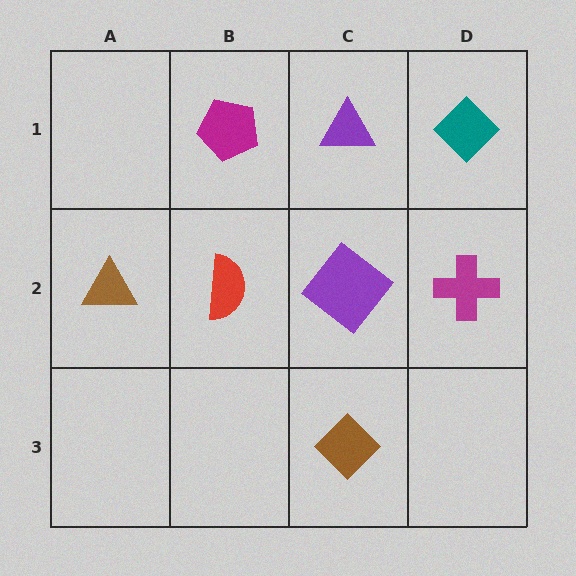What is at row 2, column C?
A purple diamond.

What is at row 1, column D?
A teal diamond.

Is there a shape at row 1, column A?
No, that cell is empty.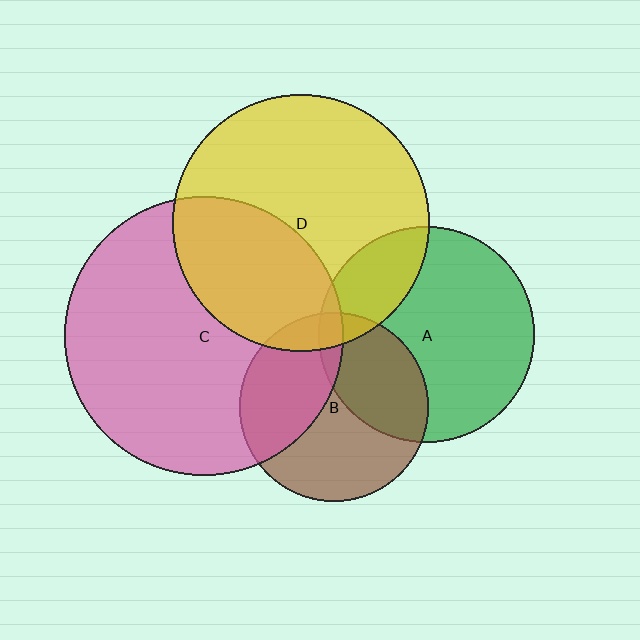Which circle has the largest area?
Circle C (pink).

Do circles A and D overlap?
Yes.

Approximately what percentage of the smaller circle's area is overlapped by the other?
Approximately 20%.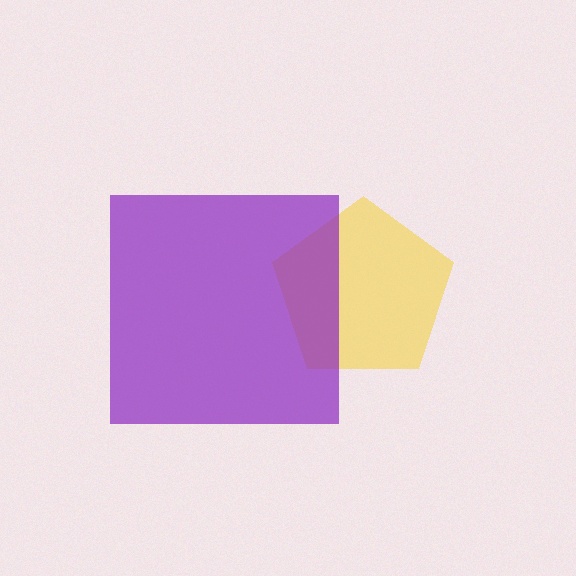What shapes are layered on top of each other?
The layered shapes are: a yellow pentagon, a purple square.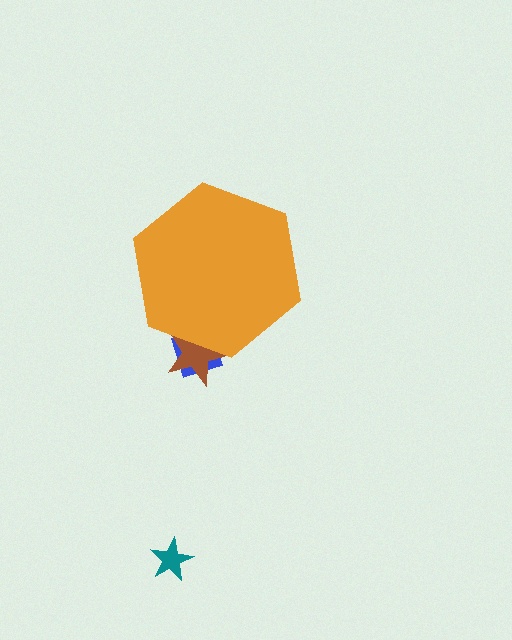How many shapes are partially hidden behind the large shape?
2 shapes are partially hidden.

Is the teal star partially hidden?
No, the teal star is fully visible.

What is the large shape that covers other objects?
An orange hexagon.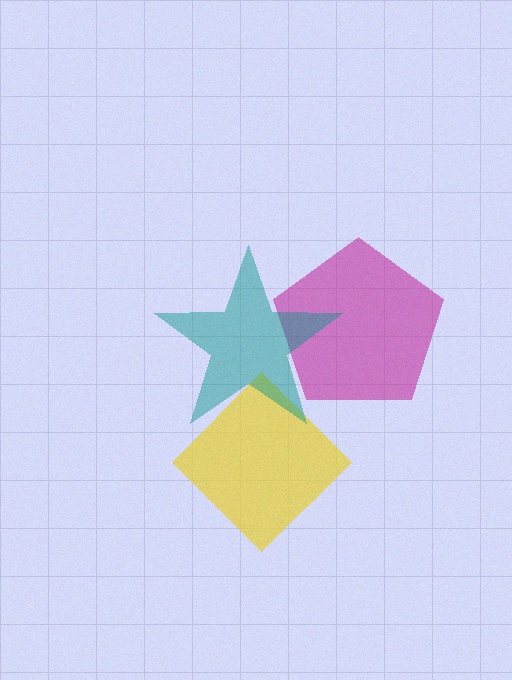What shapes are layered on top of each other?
The layered shapes are: a yellow diamond, a magenta pentagon, a teal star.